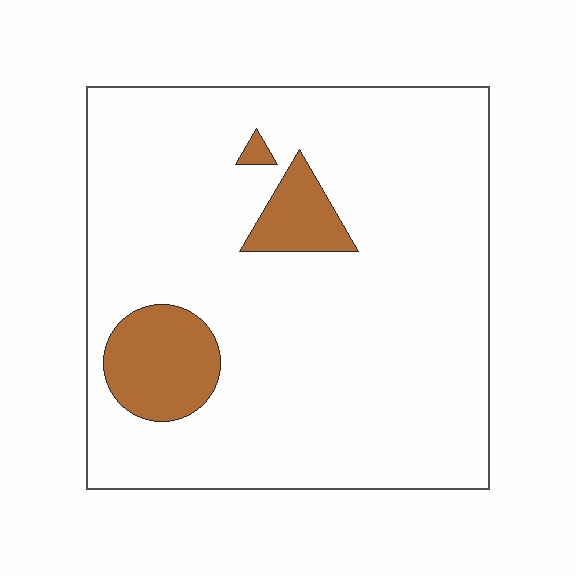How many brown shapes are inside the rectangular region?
3.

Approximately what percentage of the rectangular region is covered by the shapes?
Approximately 10%.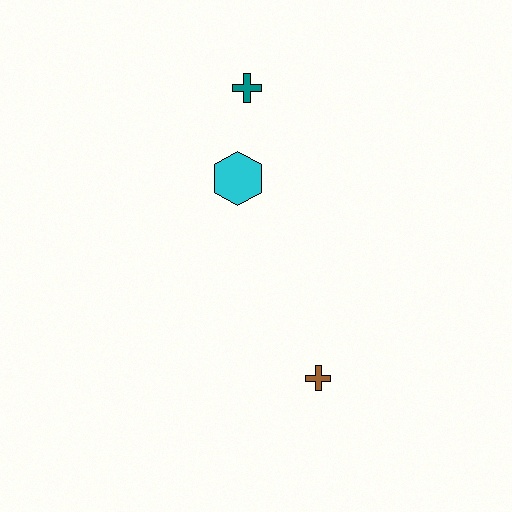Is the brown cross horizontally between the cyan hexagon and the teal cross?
No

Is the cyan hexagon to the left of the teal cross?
Yes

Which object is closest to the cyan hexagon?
The teal cross is closest to the cyan hexagon.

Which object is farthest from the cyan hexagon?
The brown cross is farthest from the cyan hexagon.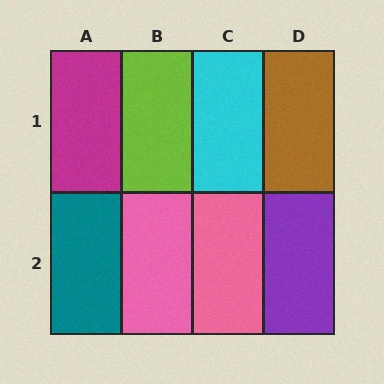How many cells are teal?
1 cell is teal.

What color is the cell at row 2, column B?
Pink.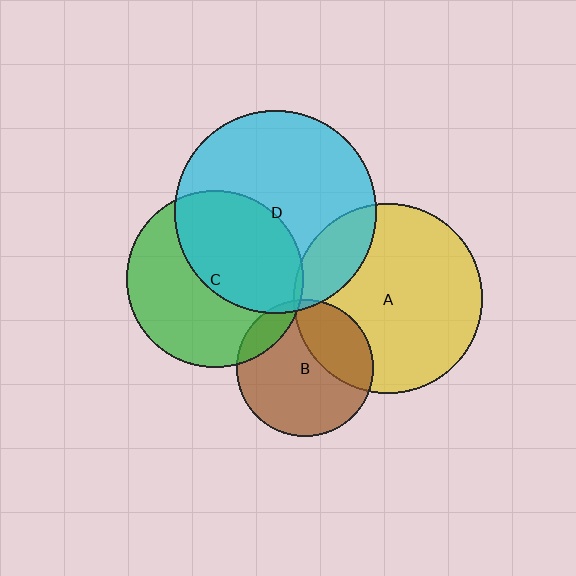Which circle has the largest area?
Circle D (cyan).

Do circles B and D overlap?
Yes.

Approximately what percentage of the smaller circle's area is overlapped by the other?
Approximately 5%.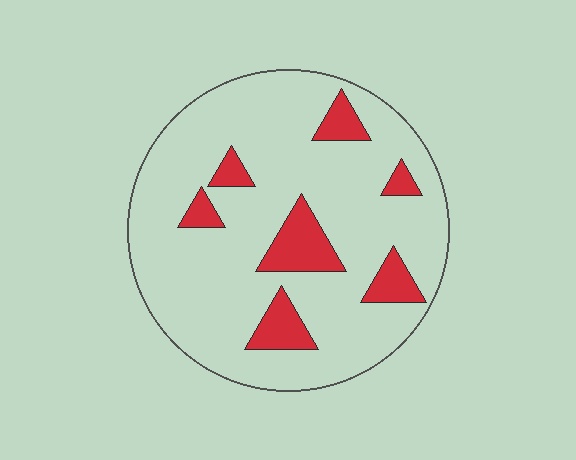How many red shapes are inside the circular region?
7.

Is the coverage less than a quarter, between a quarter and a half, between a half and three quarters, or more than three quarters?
Less than a quarter.